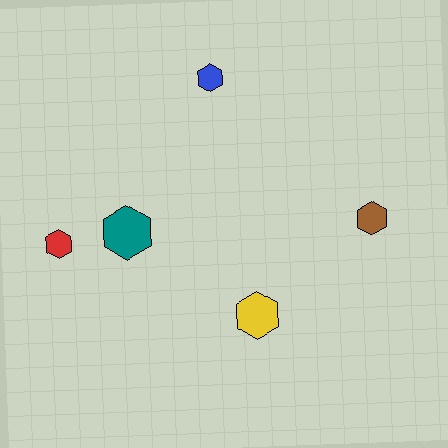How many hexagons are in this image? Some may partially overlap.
There are 5 hexagons.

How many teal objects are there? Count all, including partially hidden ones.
There is 1 teal object.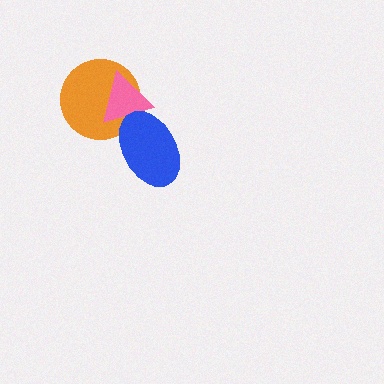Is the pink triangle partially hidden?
Yes, it is partially covered by another shape.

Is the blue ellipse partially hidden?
No, no other shape covers it.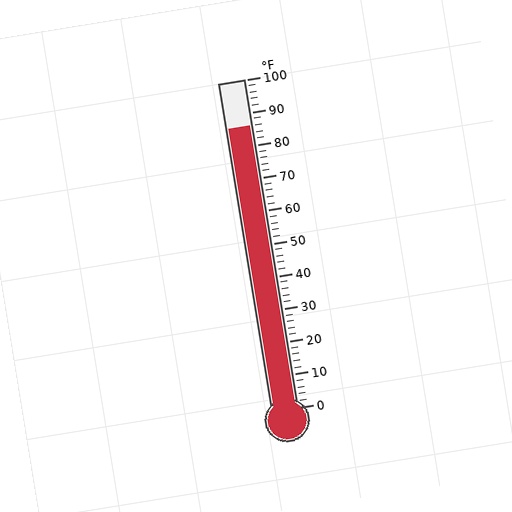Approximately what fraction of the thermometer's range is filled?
The thermometer is filled to approximately 85% of its range.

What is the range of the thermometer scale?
The thermometer scale ranges from 0°F to 100°F.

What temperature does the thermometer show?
The thermometer shows approximately 86°F.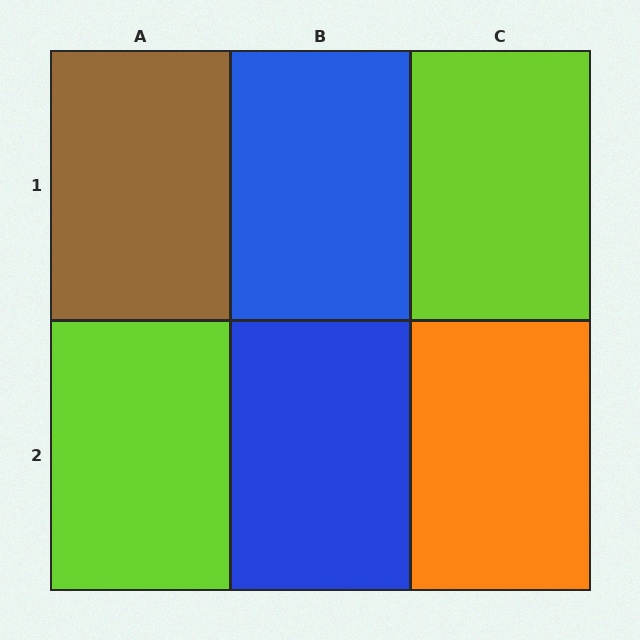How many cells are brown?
1 cell is brown.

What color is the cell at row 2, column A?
Lime.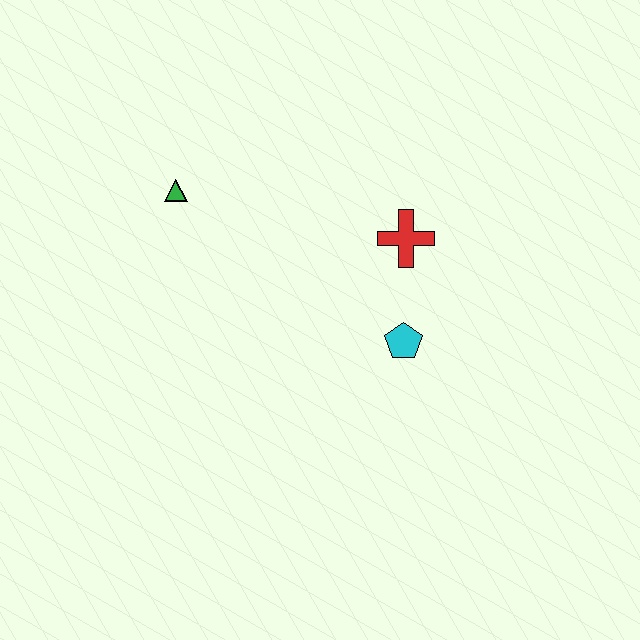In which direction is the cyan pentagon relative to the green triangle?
The cyan pentagon is to the right of the green triangle.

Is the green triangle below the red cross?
No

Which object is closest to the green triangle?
The red cross is closest to the green triangle.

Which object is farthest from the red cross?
The green triangle is farthest from the red cross.